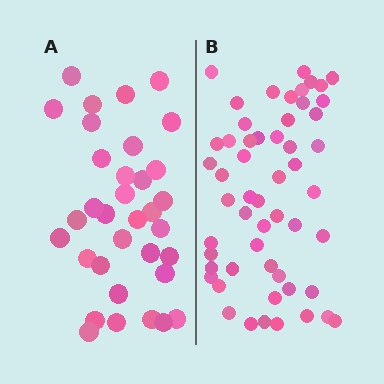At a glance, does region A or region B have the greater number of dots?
Region B (the right region) has more dots.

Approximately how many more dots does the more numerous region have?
Region B has approximately 20 more dots than region A.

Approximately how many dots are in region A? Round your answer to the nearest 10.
About 30 dots. (The exact count is 34, which rounds to 30.)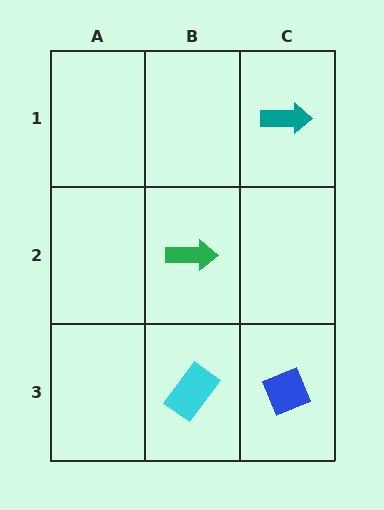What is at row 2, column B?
A green arrow.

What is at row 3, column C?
A blue diamond.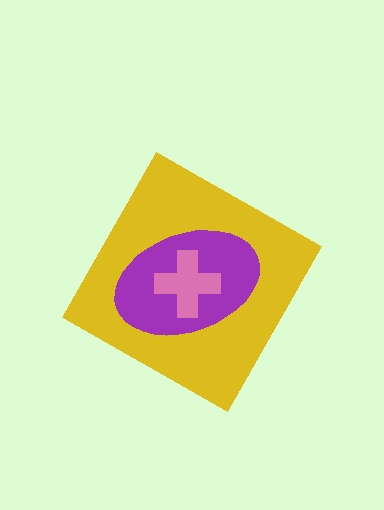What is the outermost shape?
The yellow diamond.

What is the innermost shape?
The pink cross.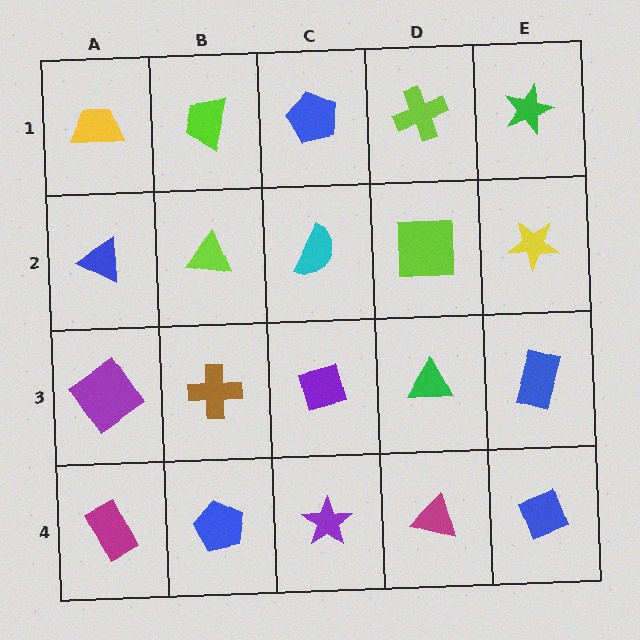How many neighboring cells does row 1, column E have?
2.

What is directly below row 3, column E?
A blue diamond.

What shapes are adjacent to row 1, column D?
A lime square (row 2, column D), a blue pentagon (row 1, column C), a green star (row 1, column E).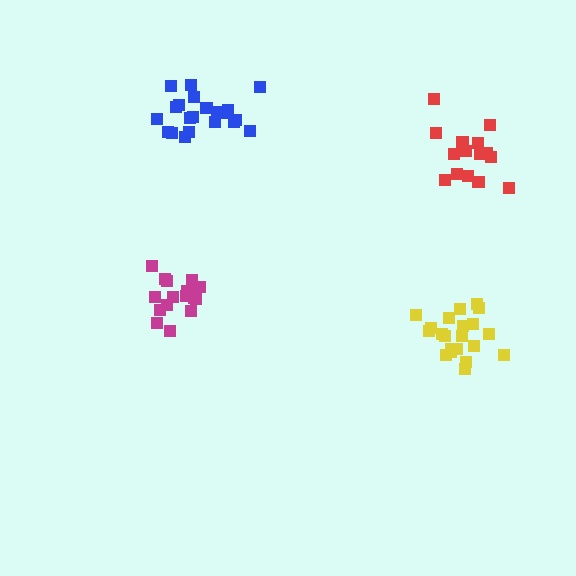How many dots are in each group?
Group 1: 16 dots, Group 2: 15 dots, Group 3: 21 dots, Group 4: 21 dots (73 total).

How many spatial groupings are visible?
There are 4 spatial groupings.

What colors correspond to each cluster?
The clusters are colored: magenta, red, yellow, blue.